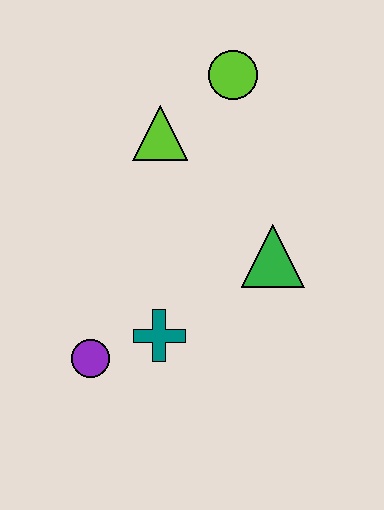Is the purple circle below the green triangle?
Yes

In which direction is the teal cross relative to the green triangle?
The teal cross is to the left of the green triangle.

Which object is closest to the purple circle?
The teal cross is closest to the purple circle.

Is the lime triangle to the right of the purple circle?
Yes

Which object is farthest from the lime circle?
The purple circle is farthest from the lime circle.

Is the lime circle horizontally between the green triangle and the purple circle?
Yes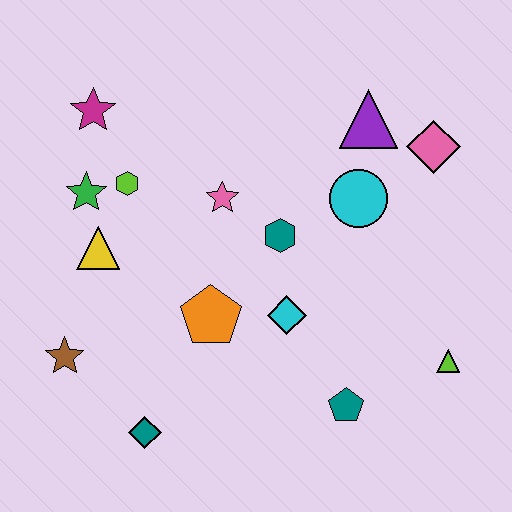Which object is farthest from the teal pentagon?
The magenta star is farthest from the teal pentagon.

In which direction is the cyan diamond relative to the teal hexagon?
The cyan diamond is below the teal hexagon.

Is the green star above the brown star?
Yes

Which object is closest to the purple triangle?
The pink diamond is closest to the purple triangle.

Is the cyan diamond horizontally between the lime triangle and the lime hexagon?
Yes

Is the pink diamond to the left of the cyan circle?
No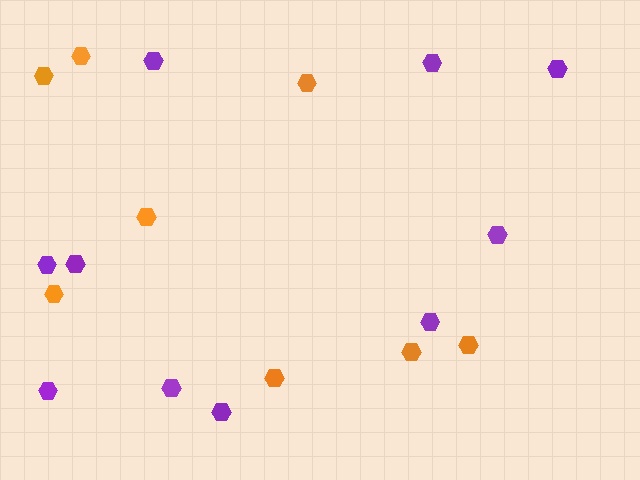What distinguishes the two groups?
There are 2 groups: one group of purple hexagons (10) and one group of orange hexagons (8).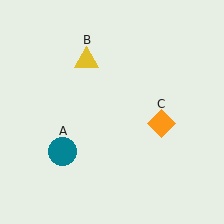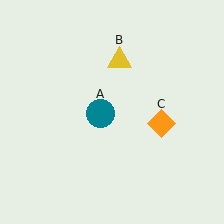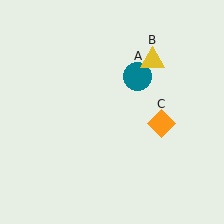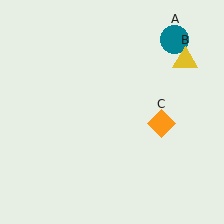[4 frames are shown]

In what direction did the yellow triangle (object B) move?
The yellow triangle (object B) moved right.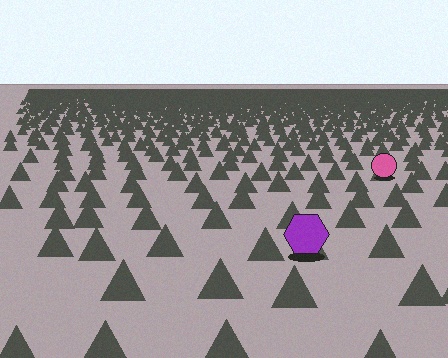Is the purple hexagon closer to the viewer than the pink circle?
Yes. The purple hexagon is closer — you can tell from the texture gradient: the ground texture is coarser near it.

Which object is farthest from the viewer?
The pink circle is farthest from the viewer. It appears smaller and the ground texture around it is denser.